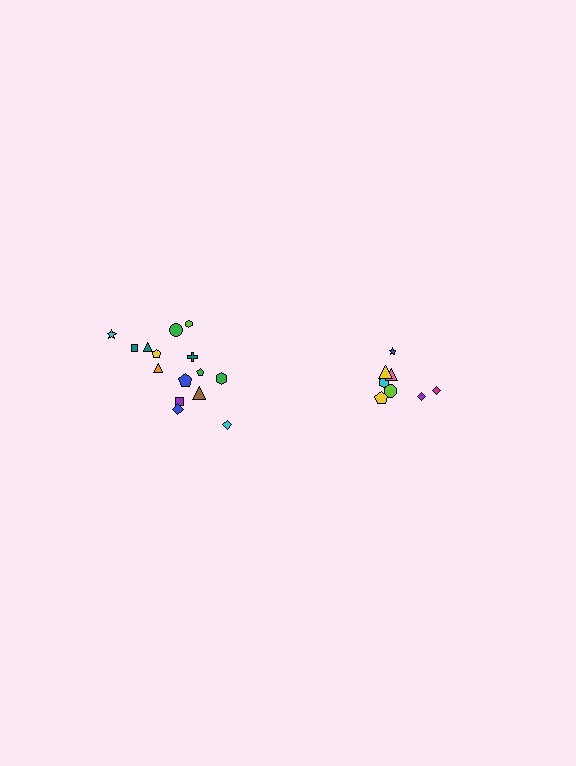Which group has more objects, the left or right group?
The left group.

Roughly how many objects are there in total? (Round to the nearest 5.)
Roughly 25 objects in total.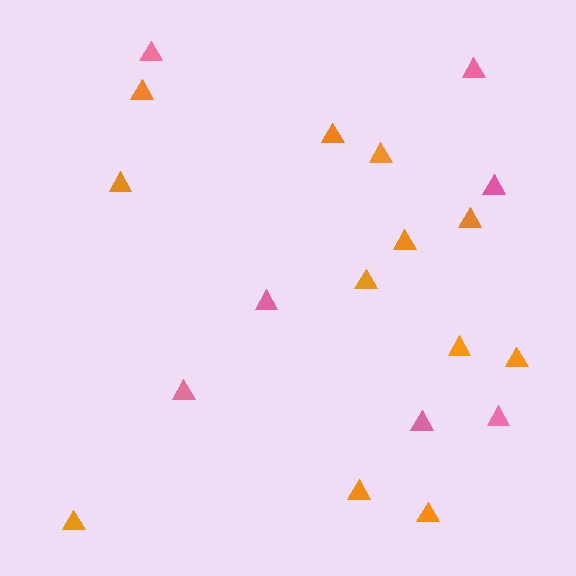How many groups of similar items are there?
There are 2 groups: one group of orange triangles (12) and one group of pink triangles (7).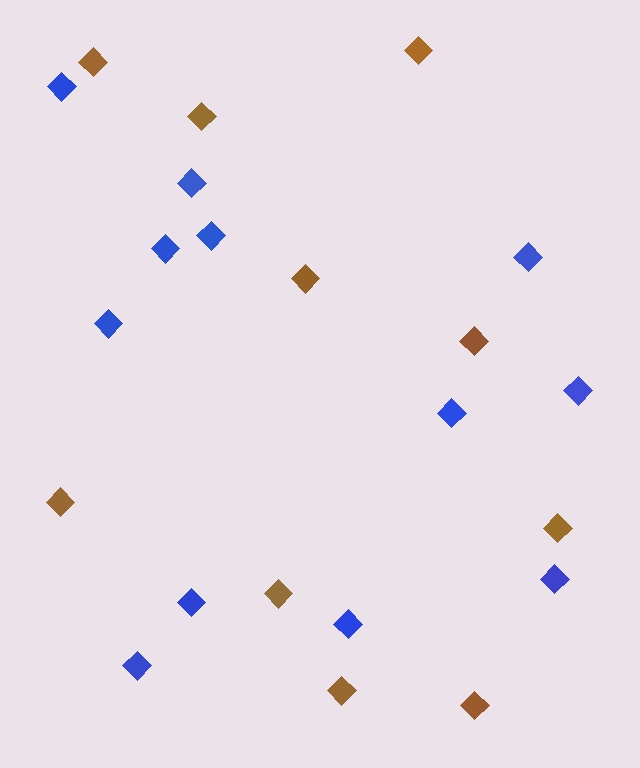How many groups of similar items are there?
There are 2 groups: one group of blue diamonds (12) and one group of brown diamonds (10).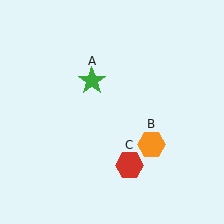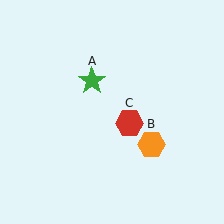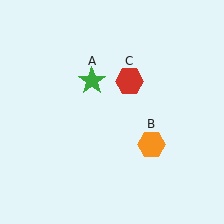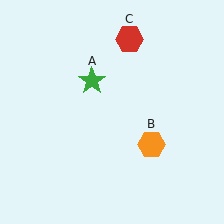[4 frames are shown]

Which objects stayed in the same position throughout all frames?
Green star (object A) and orange hexagon (object B) remained stationary.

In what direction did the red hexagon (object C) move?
The red hexagon (object C) moved up.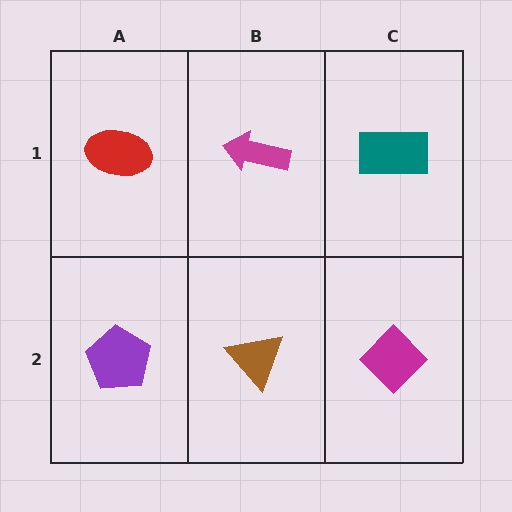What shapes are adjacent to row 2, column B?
A magenta arrow (row 1, column B), a purple pentagon (row 2, column A), a magenta diamond (row 2, column C).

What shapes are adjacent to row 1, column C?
A magenta diamond (row 2, column C), a magenta arrow (row 1, column B).